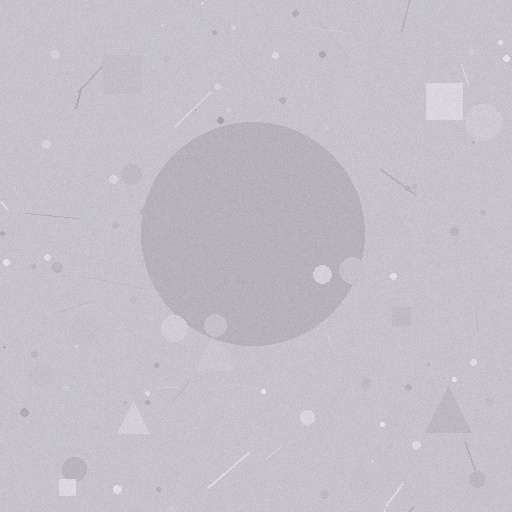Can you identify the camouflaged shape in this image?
The camouflaged shape is a circle.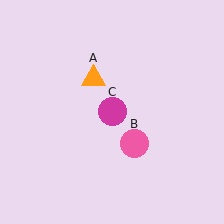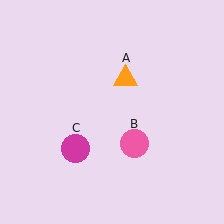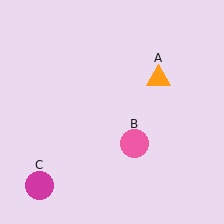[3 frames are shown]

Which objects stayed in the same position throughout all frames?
Pink circle (object B) remained stationary.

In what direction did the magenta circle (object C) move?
The magenta circle (object C) moved down and to the left.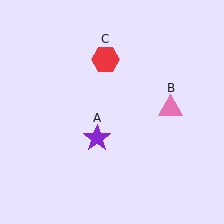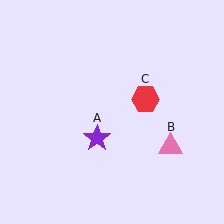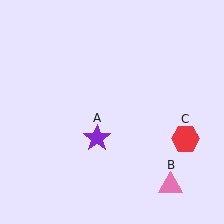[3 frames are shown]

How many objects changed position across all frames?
2 objects changed position: pink triangle (object B), red hexagon (object C).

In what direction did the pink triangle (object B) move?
The pink triangle (object B) moved down.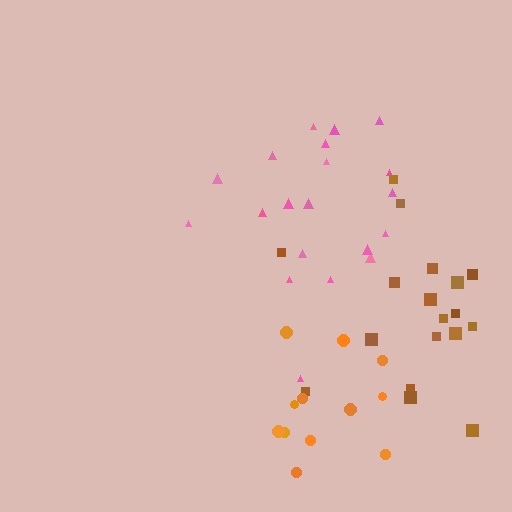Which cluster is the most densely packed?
Brown.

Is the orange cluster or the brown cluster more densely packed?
Brown.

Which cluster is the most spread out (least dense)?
Orange.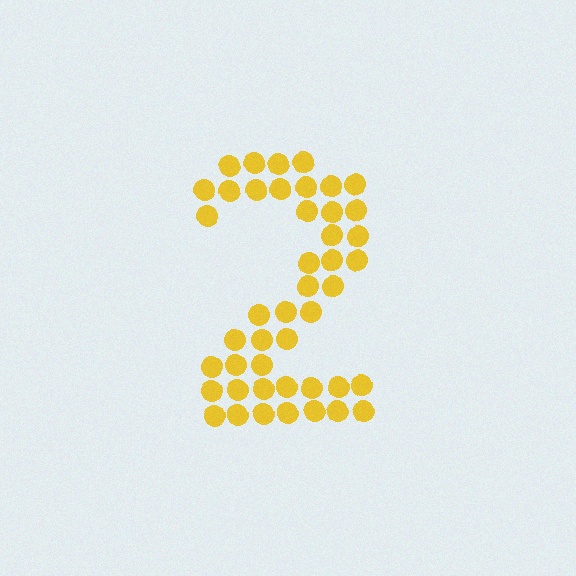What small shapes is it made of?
It is made of small circles.